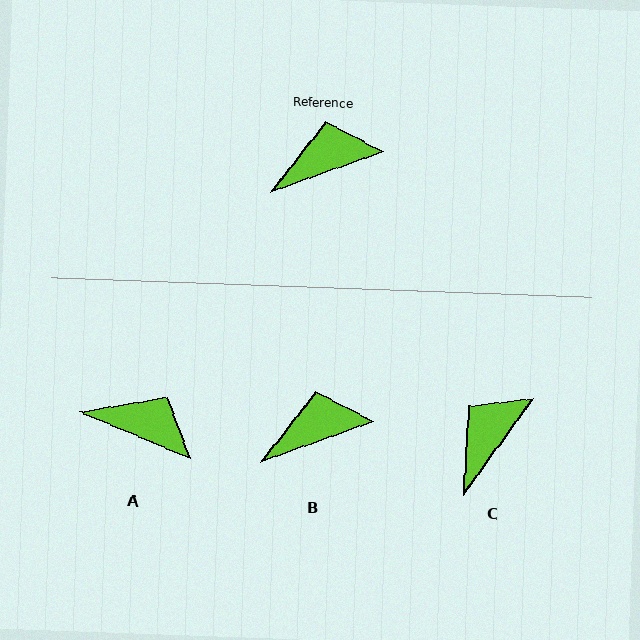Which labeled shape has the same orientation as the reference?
B.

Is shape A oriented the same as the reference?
No, it is off by about 43 degrees.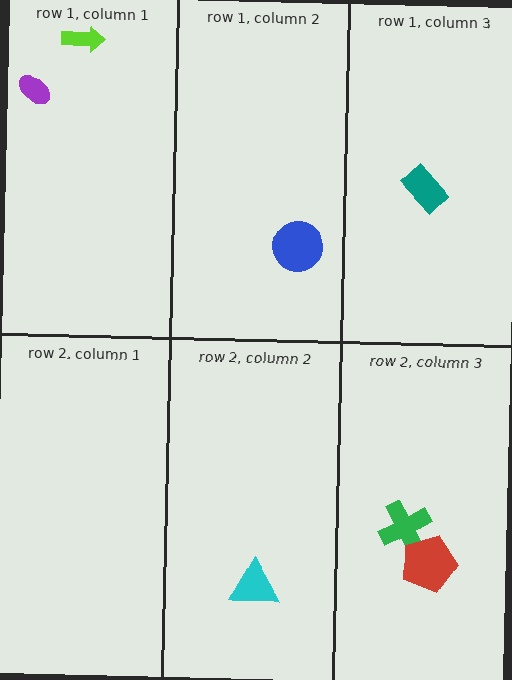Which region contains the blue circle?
The row 1, column 2 region.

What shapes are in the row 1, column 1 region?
The lime arrow, the purple ellipse.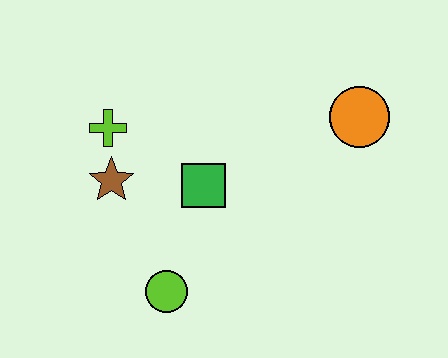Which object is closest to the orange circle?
The green square is closest to the orange circle.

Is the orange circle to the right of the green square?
Yes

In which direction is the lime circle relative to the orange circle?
The lime circle is to the left of the orange circle.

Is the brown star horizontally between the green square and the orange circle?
No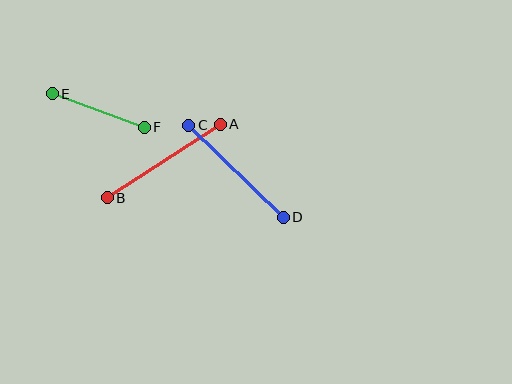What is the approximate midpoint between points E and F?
The midpoint is at approximately (98, 110) pixels.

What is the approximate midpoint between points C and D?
The midpoint is at approximately (236, 171) pixels.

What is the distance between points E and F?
The distance is approximately 98 pixels.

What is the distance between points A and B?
The distance is approximately 135 pixels.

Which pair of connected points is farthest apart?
Points A and B are farthest apart.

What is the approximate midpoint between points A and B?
The midpoint is at approximately (164, 161) pixels.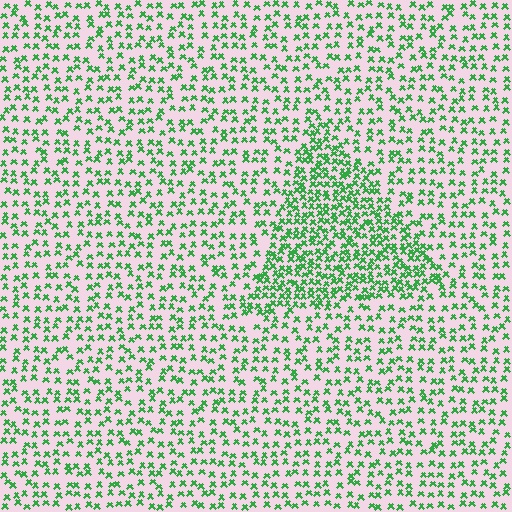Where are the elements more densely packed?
The elements are more densely packed inside the triangle boundary.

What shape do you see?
I see a triangle.